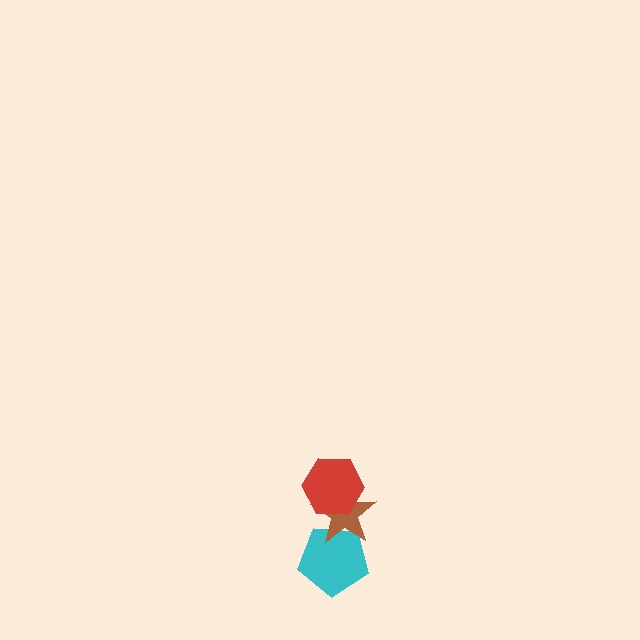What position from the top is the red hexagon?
The red hexagon is 1st from the top.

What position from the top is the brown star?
The brown star is 2nd from the top.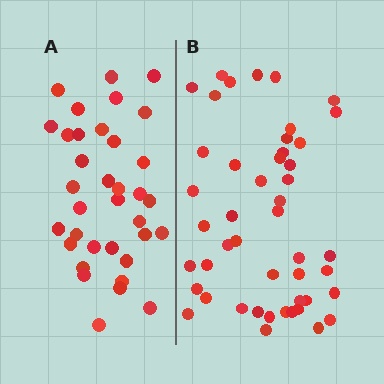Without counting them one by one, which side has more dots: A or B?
Region B (the right region) has more dots.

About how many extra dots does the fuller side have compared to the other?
Region B has roughly 12 or so more dots than region A.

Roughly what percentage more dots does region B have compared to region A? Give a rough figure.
About 35% more.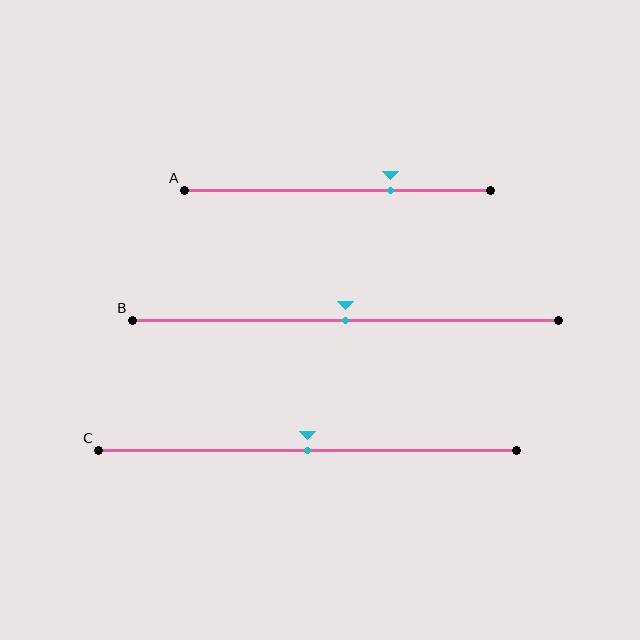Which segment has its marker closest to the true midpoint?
Segment B has its marker closest to the true midpoint.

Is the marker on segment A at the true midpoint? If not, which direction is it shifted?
No, the marker on segment A is shifted to the right by about 17% of the segment length.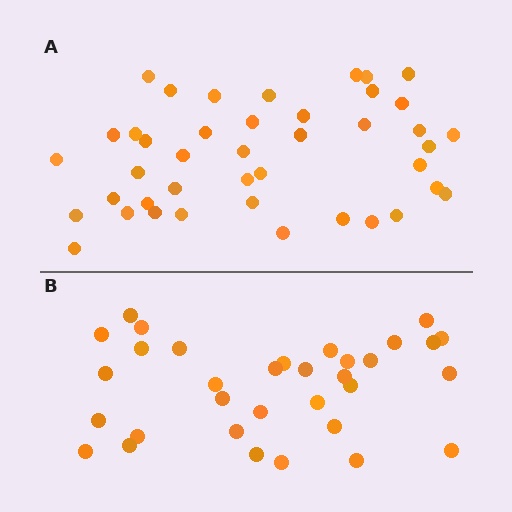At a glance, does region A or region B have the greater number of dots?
Region A (the top region) has more dots.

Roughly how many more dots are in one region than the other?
Region A has roughly 8 or so more dots than region B.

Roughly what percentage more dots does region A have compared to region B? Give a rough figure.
About 25% more.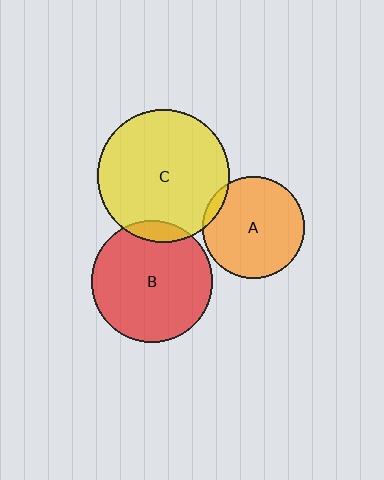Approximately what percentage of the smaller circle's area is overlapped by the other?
Approximately 5%.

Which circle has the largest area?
Circle C (yellow).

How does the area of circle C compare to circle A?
Approximately 1.7 times.